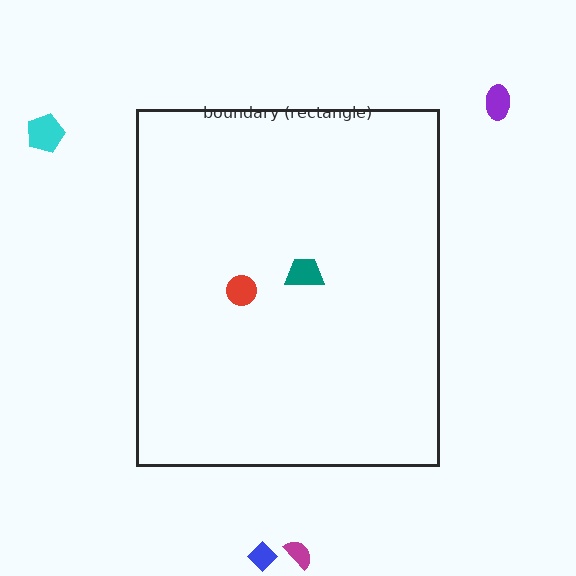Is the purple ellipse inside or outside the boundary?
Outside.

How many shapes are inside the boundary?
2 inside, 4 outside.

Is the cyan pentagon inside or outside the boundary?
Outside.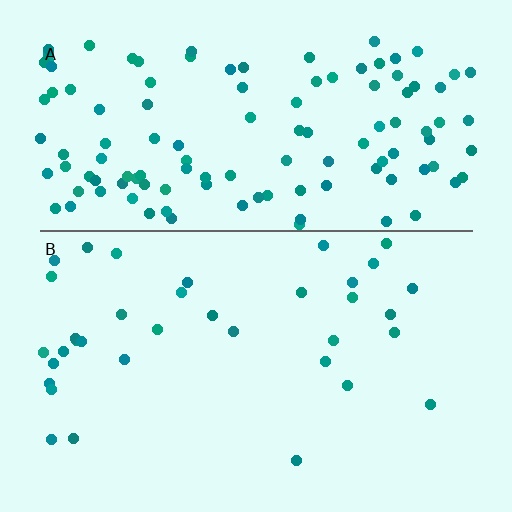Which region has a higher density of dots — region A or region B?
A (the top).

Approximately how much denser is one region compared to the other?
Approximately 3.4× — region A over region B.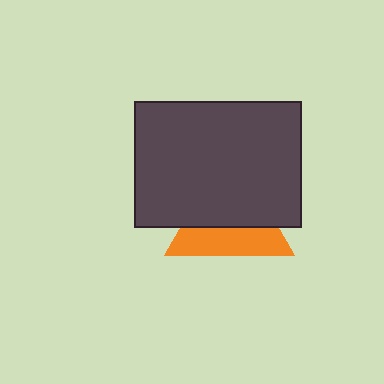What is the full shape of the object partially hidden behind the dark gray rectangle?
The partially hidden object is an orange triangle.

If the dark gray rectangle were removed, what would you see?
You would see the complete orange triangle.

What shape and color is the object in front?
The object in front is a dark gray rectangle.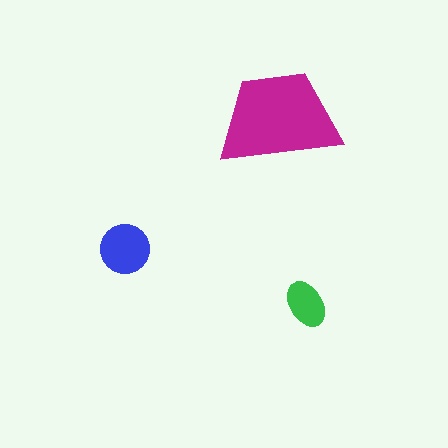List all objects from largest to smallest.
The magenta trapezoid, the blue circle, the green ellipse.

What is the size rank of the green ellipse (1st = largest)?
3rd.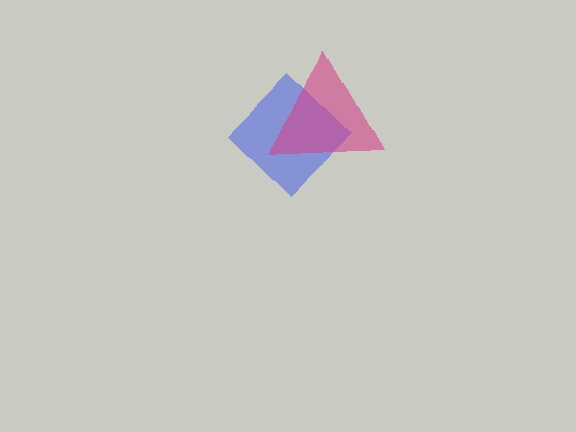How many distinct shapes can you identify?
There are 2 distinct shapes: a blue diamond, a magenta triangle.